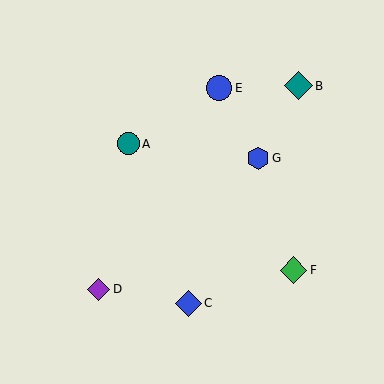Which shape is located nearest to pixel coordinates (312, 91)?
The teal diamond (labeled B) at (298, 86) is nearest to that location.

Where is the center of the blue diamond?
The center of the blue diamond is at (188, 303).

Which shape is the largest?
The teal diamond (labeled B) is the largest.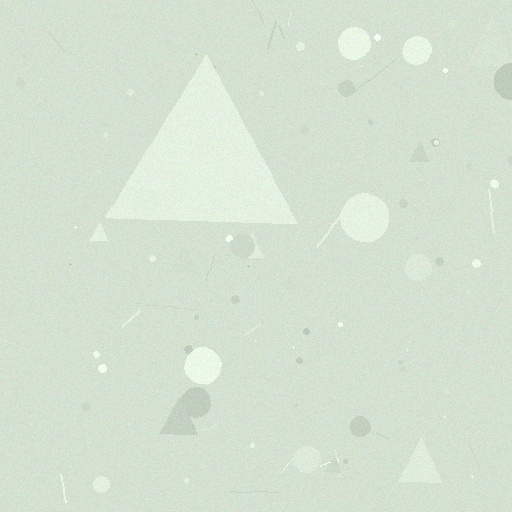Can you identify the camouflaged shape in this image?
The camouflaged shape is a triangle.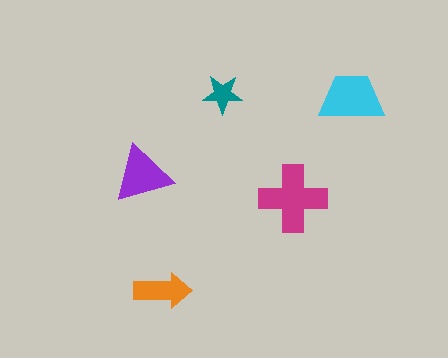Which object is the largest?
The magenta cross.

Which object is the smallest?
The teal star.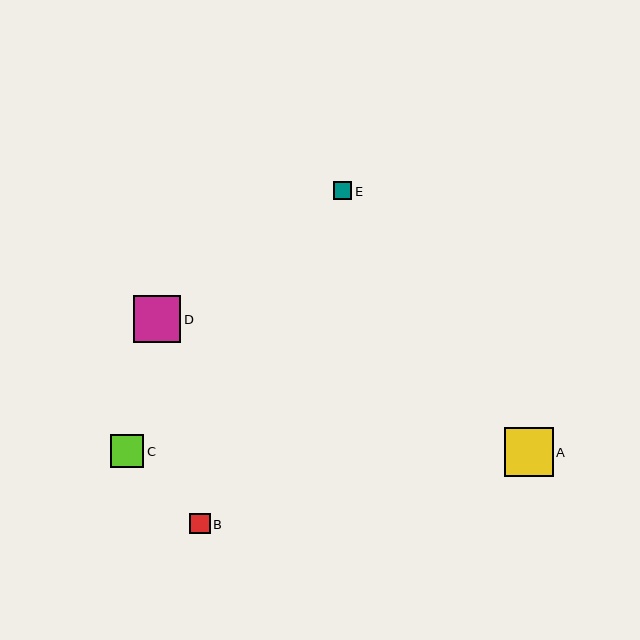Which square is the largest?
Square A is the largest with a size of approximately 49 pixels.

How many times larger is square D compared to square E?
Square D is approximately 2.6 times the size of square E.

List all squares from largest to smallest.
From largest to smallest: A, D, C, B, E.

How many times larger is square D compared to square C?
Square D is approximately 1.4 times the size of square C.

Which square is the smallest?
Square E is the smallest with a size of approximately 18 pixels.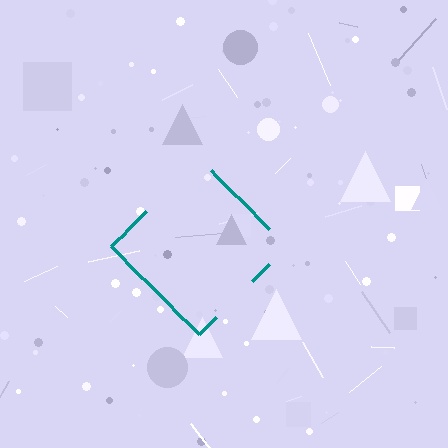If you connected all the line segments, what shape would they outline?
They would outline a diamond.